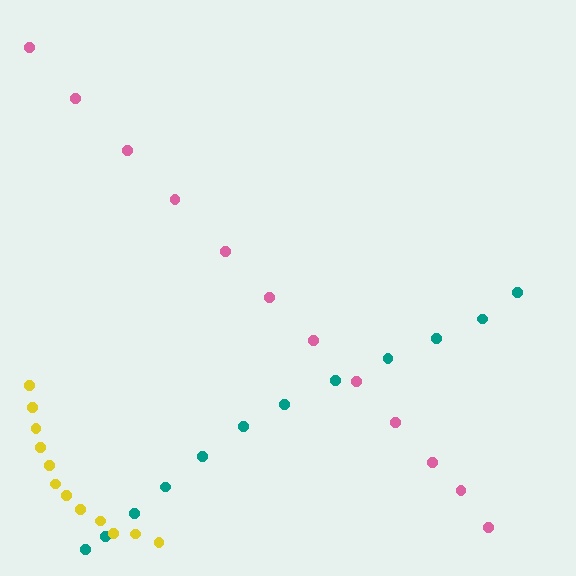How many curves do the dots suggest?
There are 3 distinct paths.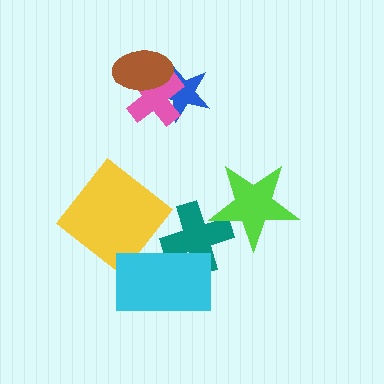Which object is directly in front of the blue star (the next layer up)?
The pink cross is directly in front of the blue star.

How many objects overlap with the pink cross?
2 objects overlap with the pink cross.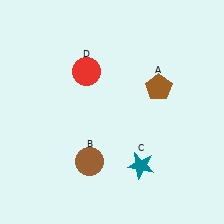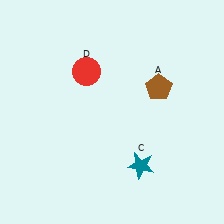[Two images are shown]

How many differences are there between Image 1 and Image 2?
There is 1 difference between the two images.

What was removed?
The brown circle (B) was removed in Image 2.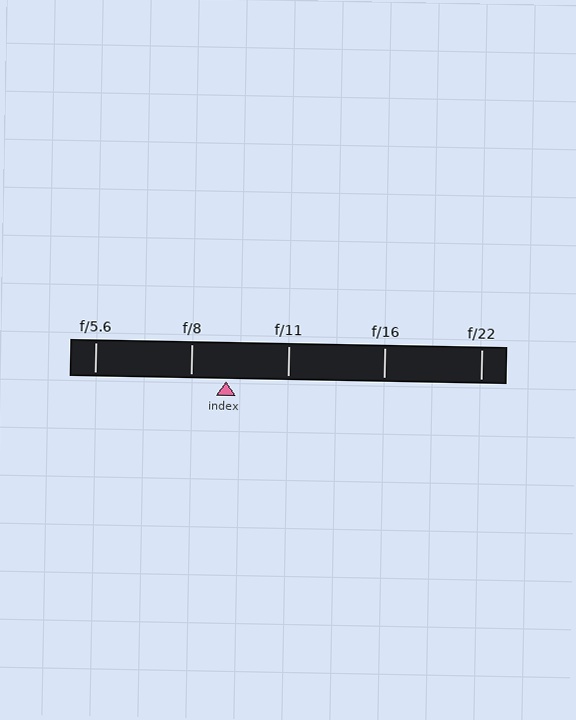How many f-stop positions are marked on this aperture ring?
There are 5 f-stop positions marked.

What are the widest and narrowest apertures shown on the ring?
The widest aperture shown is f/5.6 and the narrowest is f/22.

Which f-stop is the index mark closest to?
The index mark is closest to f/8.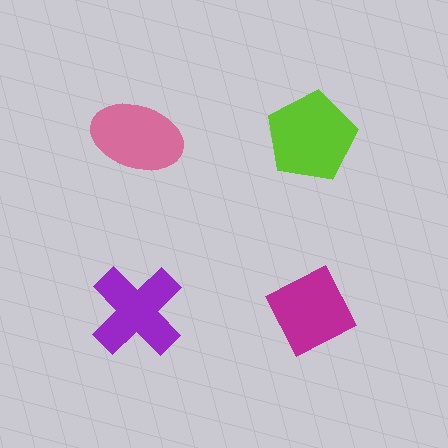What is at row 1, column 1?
A pink ellipse.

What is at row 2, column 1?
A purple cross.